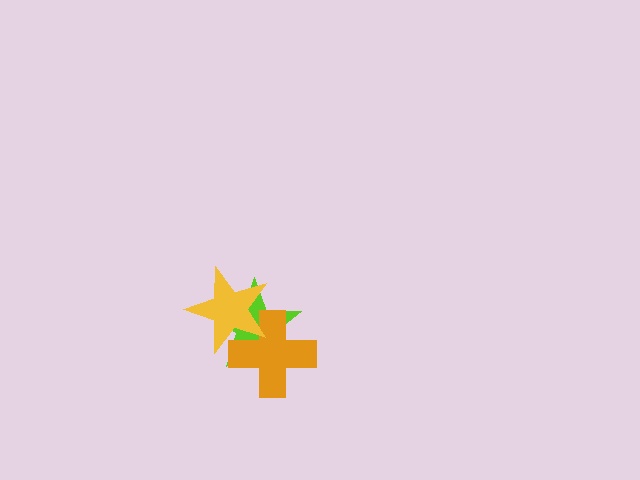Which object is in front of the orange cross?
The yellow star is in front of the orange cross.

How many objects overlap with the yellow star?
2 objects overlap with the yellow star.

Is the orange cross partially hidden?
Yes, it is partially covered by another shape.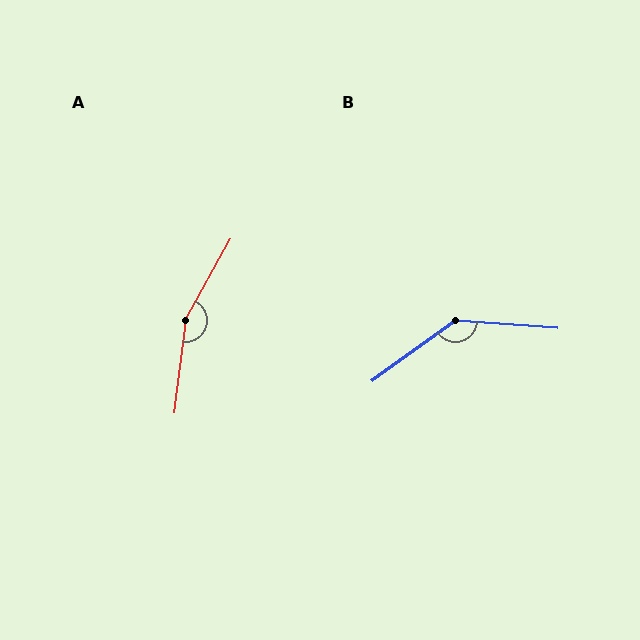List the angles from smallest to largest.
B (140°), A (158°).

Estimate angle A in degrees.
Approximately 158 degrees.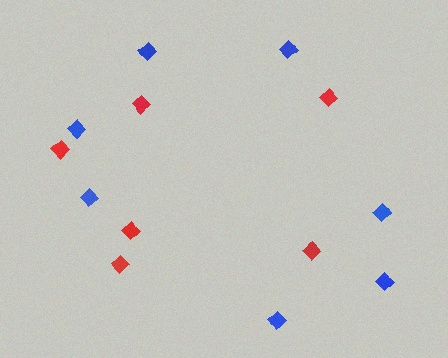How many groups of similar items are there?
There are 2 groups: one group of red diamonds (6) and one group of blue diamonds (7).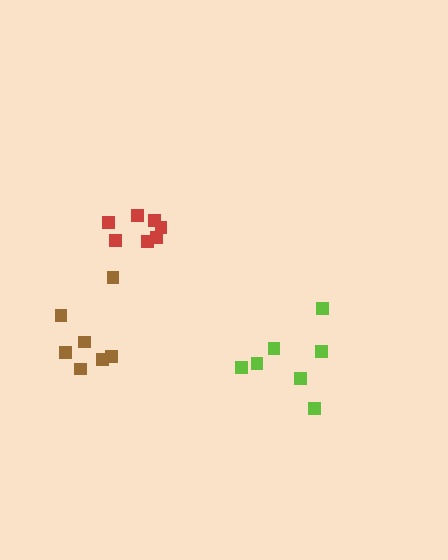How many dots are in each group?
Group 1: 7 dots, Group 2: 7 dots, Group 3: 7 dots (21 total).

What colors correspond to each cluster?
The clusters are colored: red, brown, lime.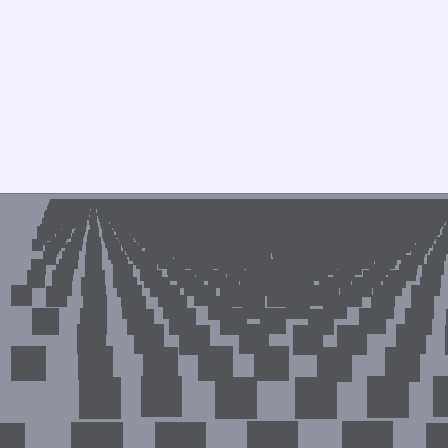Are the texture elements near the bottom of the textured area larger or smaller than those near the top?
Larger. Near the bottom, elements are closer to the viewer and appear at a bigger on-screen size.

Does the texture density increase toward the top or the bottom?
Density increases toward the top.